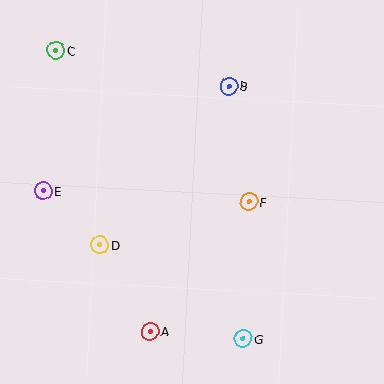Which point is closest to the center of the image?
Point F at (249, 202) is closest to the center.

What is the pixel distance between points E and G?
The distance between E and G is 249 pixels.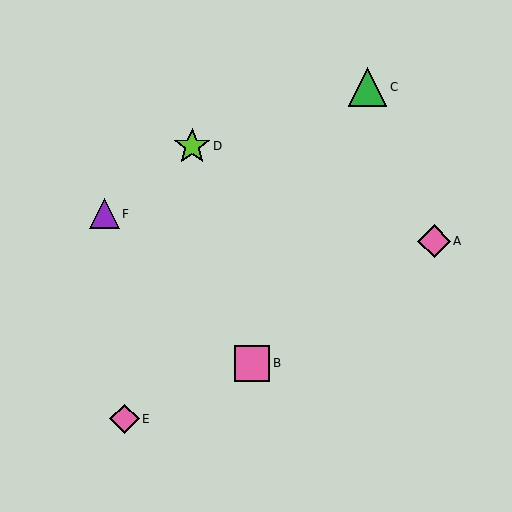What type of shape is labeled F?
Shape F is a purple triangle.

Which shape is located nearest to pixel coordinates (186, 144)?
The lime star (labeled D) at (192, 146) is nearest to that location.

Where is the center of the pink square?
The center of the pink square is at (252, 363).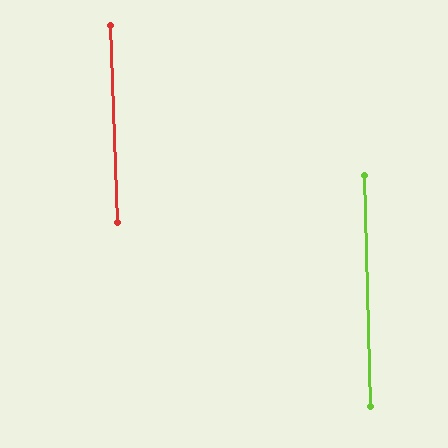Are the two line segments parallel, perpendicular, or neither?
Parallel — their directions differ by only 0.7°.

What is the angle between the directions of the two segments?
Approximately 1 degree.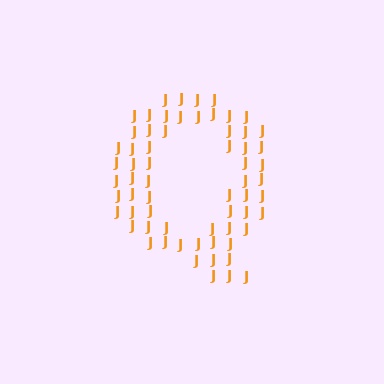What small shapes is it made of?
It is made of small letter J's.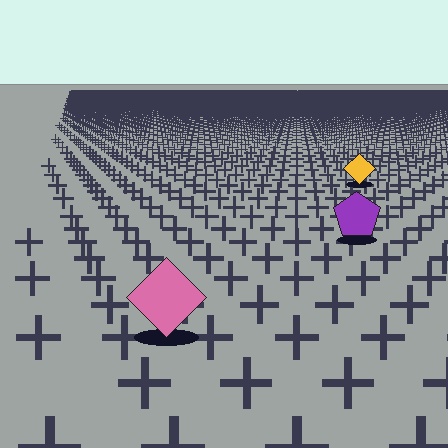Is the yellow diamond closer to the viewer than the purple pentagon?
No. The purple pentagon is closer — you can tell from the texture gradient: the ground texture is coarser near it.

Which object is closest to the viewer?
The pink diamond is closest. The texture marks near it are larger and more spread out.